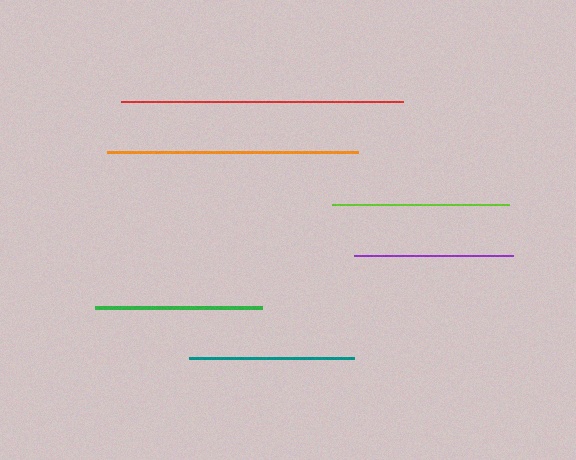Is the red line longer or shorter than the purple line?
The red line is longer than the purple line.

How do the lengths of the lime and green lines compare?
The lime and green lines are approximately the same length.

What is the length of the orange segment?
The orange segment is approximately 252 pixels long.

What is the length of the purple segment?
The purple segment is approximately 159 pixels long.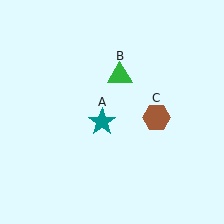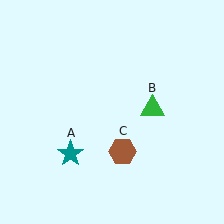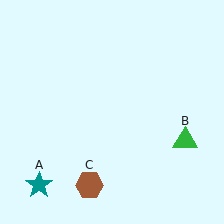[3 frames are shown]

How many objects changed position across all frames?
3 objects changed position: teal star (object A), green triangle (object B), brown hexagon (object C).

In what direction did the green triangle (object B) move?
The green triangle (object B) moved down and to the right.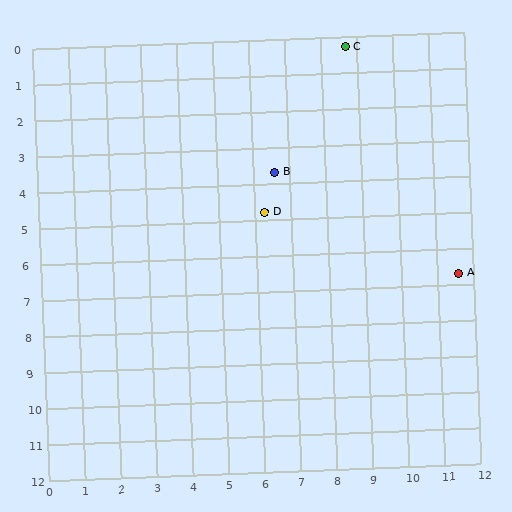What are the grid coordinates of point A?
Point A is at approximately (11.6, 6.7).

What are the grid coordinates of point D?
Point D is at approximately (6.3, 4.8).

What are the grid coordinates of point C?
Point C is at approximately (8.7, 0.3).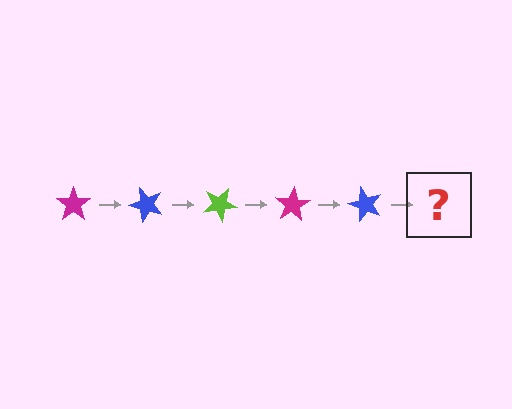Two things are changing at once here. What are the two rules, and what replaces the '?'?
The two rules are that it rotates 50 degrees each step and the color cycles through magenta, blue, and lime. The '?' should be a lime star, rotated 250 degrees from the start.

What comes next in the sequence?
The next element should be a lime star, rotated 250 degrees from the start.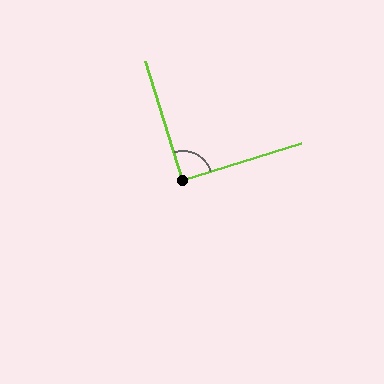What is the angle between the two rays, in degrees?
Approximately 90 degrees.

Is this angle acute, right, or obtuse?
It is approximately a right angle.